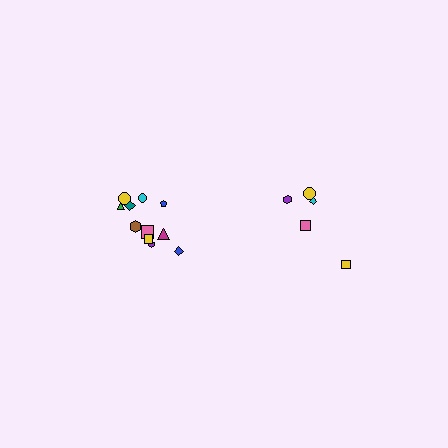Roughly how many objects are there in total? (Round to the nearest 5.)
Roughly 15 objects in total.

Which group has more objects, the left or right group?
The left group.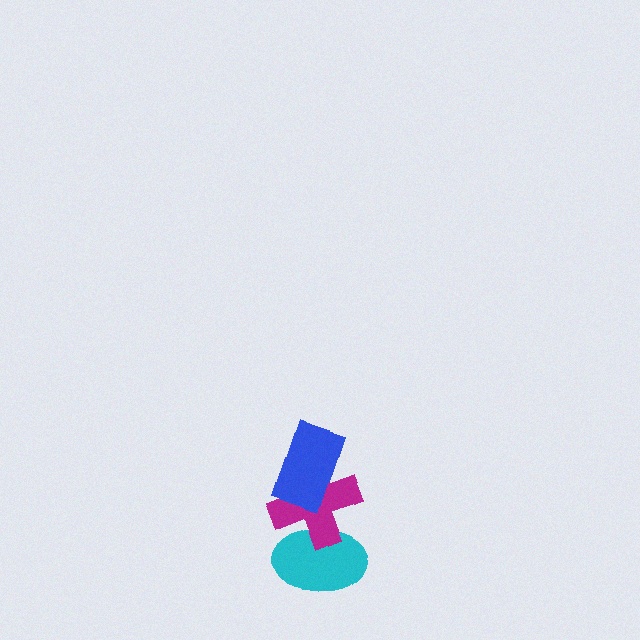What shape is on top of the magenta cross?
The blue rectangle is on top of the magenta cross.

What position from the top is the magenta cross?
The magenta cross is 2nd from the top.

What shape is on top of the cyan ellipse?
The magenta cross is on top of the cyan ellipse.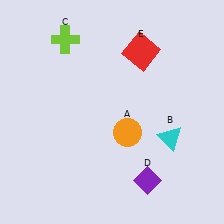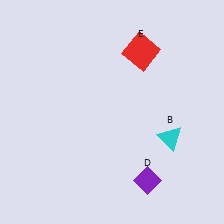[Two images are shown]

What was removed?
The lime cross (C), the orange circle (A) were removed in Image 2.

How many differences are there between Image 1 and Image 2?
There are 2 differences between the two images.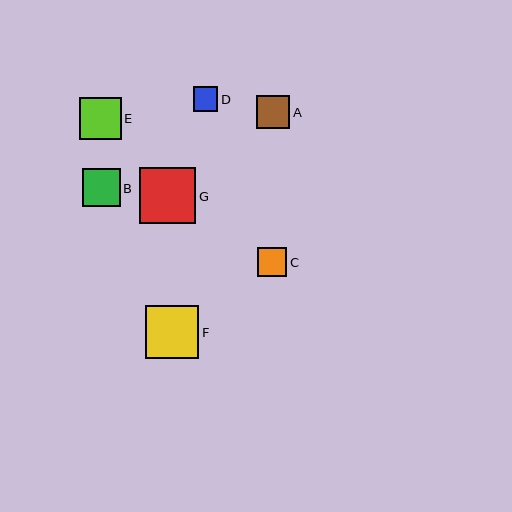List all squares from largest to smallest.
From largest to smallest: G, F, E, B, A, C, D.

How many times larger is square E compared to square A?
Square E is approximately 1.3 times the size of square A.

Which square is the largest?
Square G is the largest with a size of approximately 56 pixels.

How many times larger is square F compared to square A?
Square F is approximately 1.6 times the size of square A.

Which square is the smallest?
Square D is the smallest with a size of approximately 25 pixels.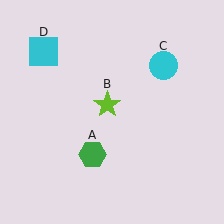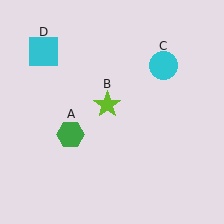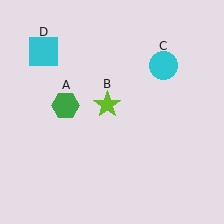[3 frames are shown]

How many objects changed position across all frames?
1 object changed position: green hexagon (object A).